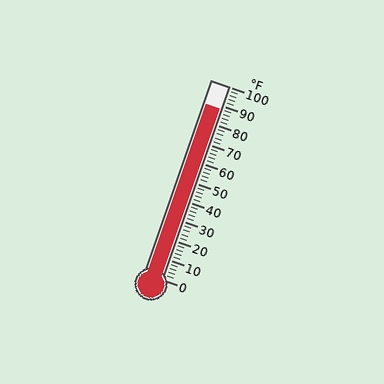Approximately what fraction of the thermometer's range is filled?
The thermometer is filled to approximately 90% of its range.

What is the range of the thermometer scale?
The thermometer scale ranges from 0°F to 100°F.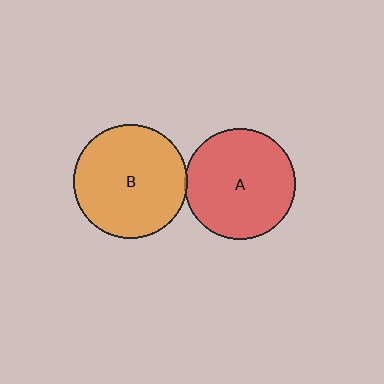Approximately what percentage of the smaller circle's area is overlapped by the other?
Approximately 5%.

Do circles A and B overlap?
Yes.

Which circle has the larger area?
Circle B (orange).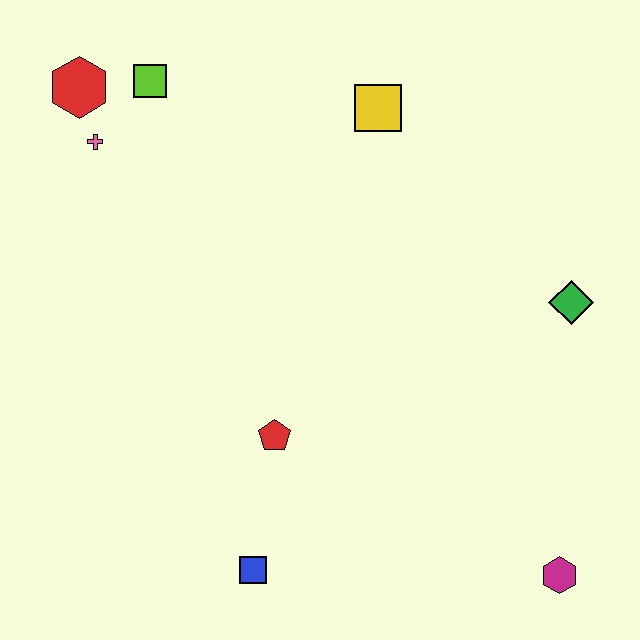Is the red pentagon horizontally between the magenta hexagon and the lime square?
Yes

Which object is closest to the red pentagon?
The blue square is closest to the red pentagon.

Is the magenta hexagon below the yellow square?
Yes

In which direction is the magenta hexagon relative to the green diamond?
The magenta hexagon is below the green diamond.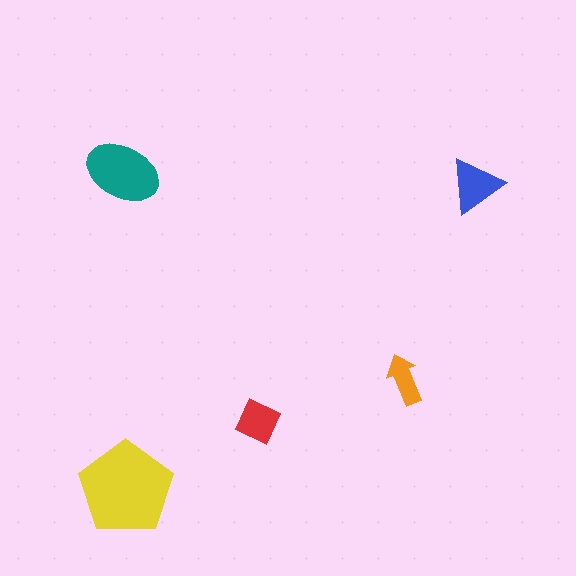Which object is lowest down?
The yellow pentagon is bottommost.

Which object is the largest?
The yellow pentagon.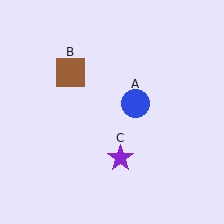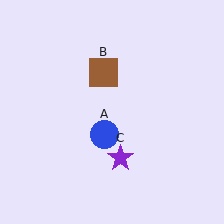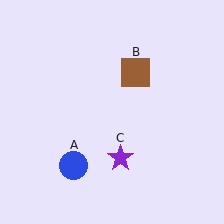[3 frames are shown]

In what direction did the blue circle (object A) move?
The blue circle (object A) moved down and to the left.